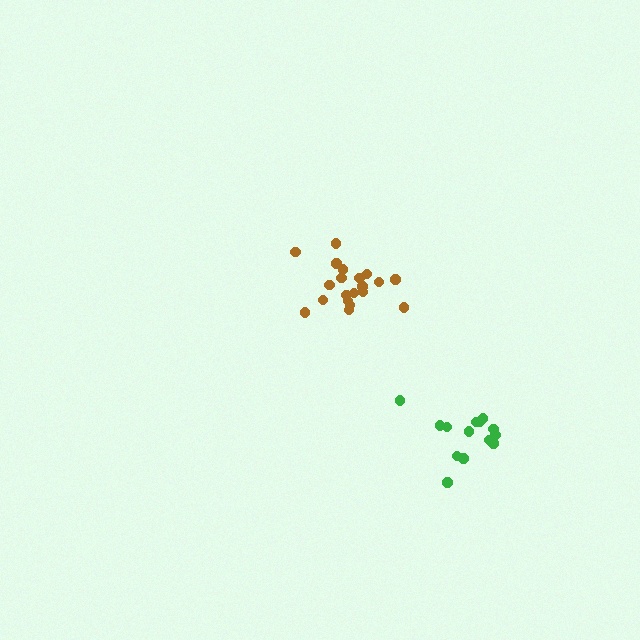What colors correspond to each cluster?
The clusters are colored: brown, green.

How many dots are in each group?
Group 1: 20 dots, Group 2: 15 dots (35 total).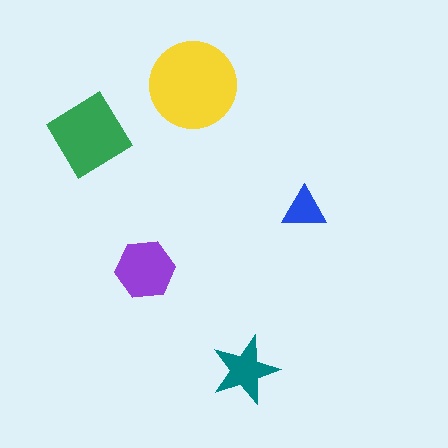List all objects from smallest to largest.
The blue triangle, the teal star, the purple hexagon, the green diamond, the yellow circle.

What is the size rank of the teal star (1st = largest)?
4th.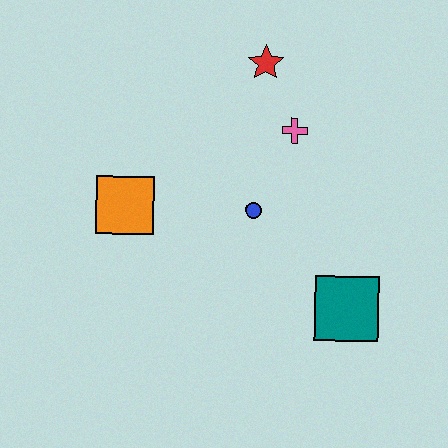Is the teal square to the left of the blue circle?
No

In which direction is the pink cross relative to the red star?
The pink cross is below the red star.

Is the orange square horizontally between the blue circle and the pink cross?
No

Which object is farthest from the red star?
The teal square is farthest from the red star.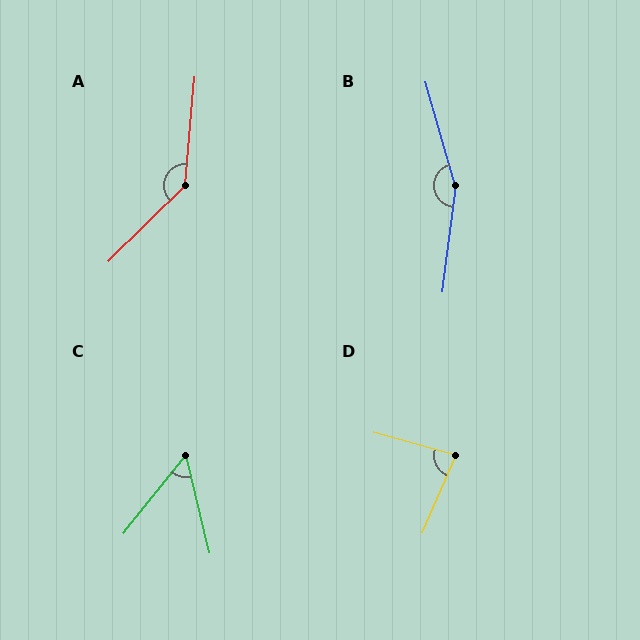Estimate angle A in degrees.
Approximately 140 degrees.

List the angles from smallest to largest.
C (52°), D (82°), A (140°), B (157°).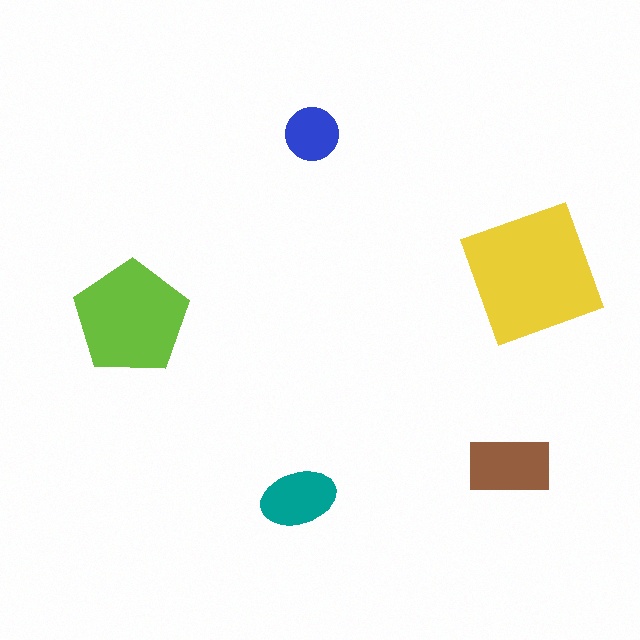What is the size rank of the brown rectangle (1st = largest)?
3rd.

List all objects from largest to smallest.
The yellow square, the lime pentagon, the brown rectangle, the teal ellipse, the blue circle.